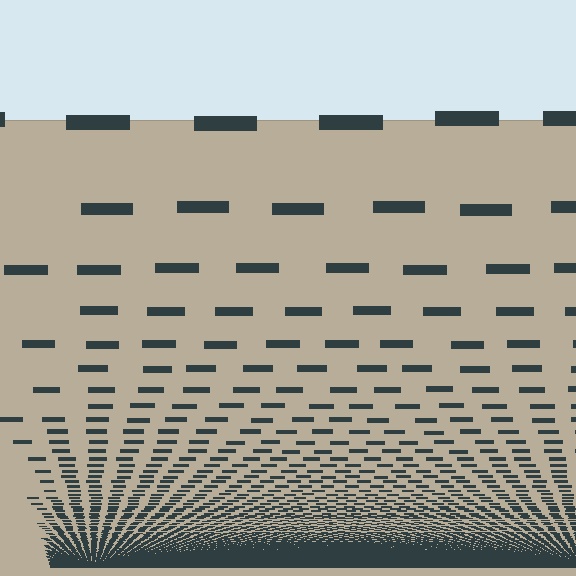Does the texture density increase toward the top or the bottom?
Density increases toward the bottom.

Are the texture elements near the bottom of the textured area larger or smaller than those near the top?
Smaller. The gradient is inverted — elements near the bottom are smaller and denser.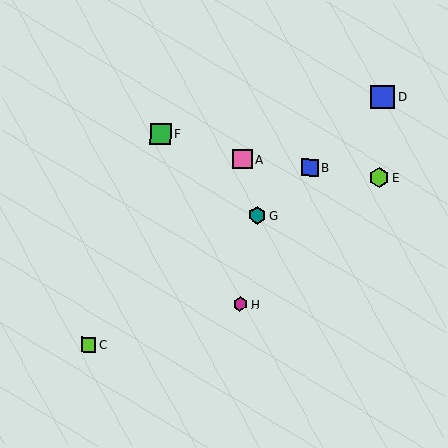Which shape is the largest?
The blue square (labeled D) is the largest.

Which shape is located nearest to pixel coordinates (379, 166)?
The lime hexagon (labeled E) at (379, 178) is nearest to that location.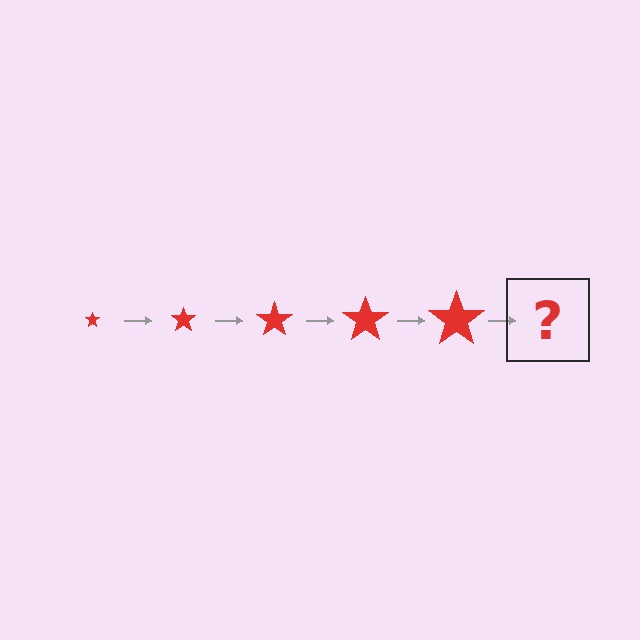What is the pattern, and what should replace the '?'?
The pattern is that the star gets progressively larger each step. The '?' should be a red star, larger than the previous one.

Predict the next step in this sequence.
The next step is a red star, larger than the previous one.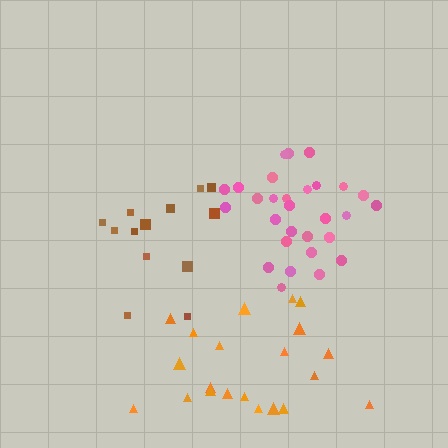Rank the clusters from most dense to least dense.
pink, orange, brown.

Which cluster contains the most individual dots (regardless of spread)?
Pink (29).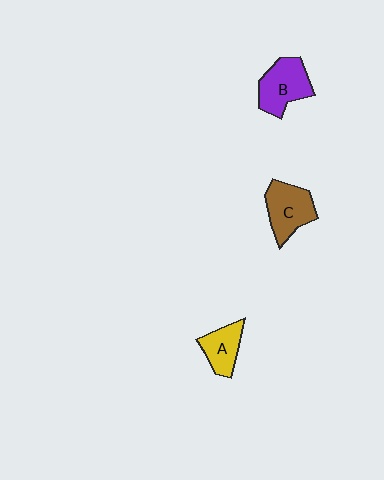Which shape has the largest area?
Shape B (purple).